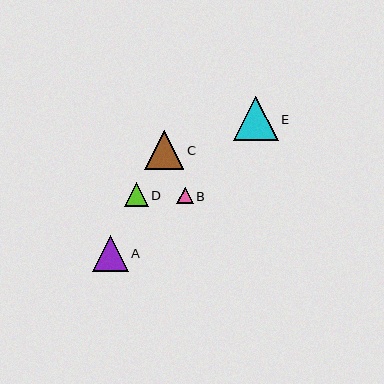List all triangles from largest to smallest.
From largest to smallest: E, C, A, D, B.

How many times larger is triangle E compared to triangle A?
Triangle E is approximately 1.3 times the size of triangle A.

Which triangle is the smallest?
Triangle B is the smallest with a size of approximately 16 pixels.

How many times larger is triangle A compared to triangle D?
Triangle A is approximately 1.5 times the size of triangle D.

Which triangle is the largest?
Triangle E is the largest with a size of approximately 45 pixels.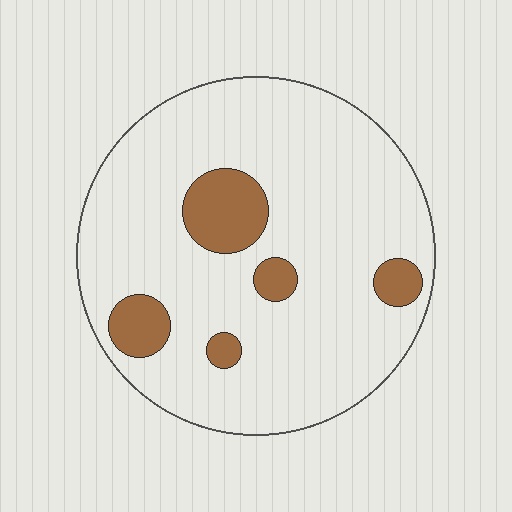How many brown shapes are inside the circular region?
5.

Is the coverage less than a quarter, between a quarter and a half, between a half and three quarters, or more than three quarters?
Less than a quarter.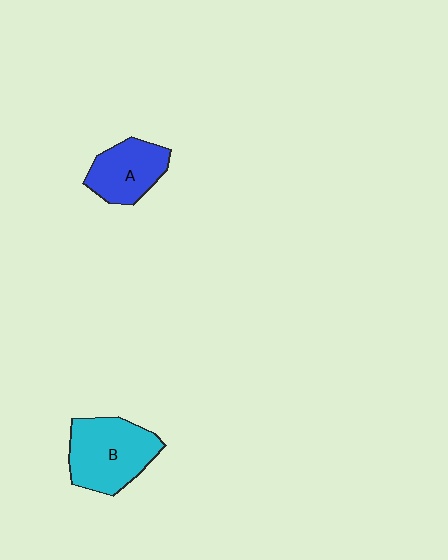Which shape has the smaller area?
Shape A (blue).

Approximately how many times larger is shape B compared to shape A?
Approximately 1.4 times.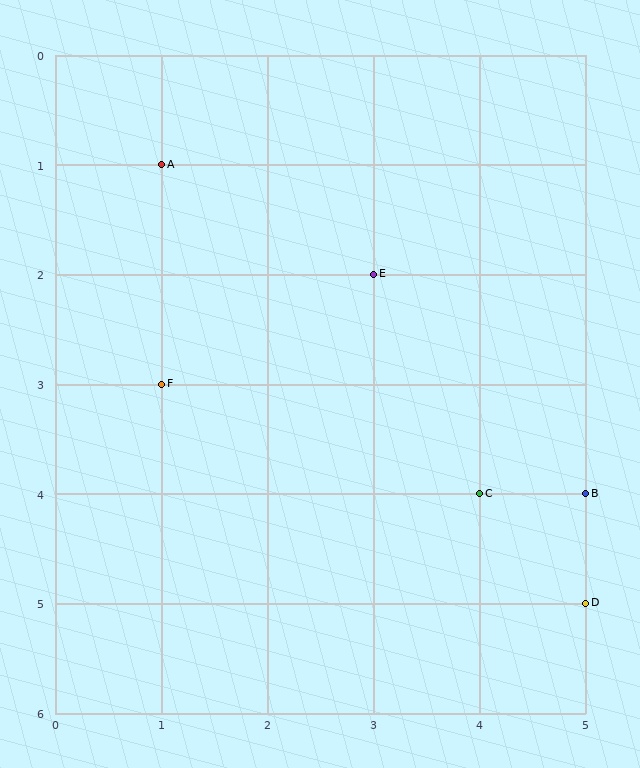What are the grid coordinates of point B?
Point B is at grid coordinates (5, 4).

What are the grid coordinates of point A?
Point A is at grid coordinates (1, 1).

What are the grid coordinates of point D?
Point D is at grid coordinates (5, 5).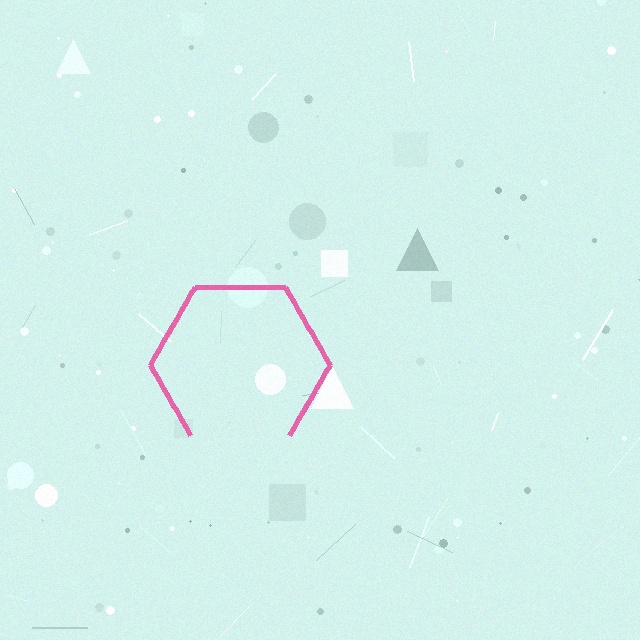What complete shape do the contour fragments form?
The contour fragments form a hexagon.